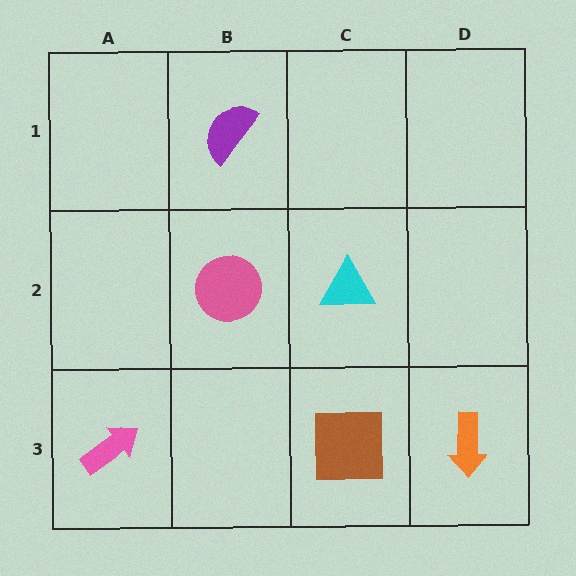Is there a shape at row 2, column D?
No, that cell is empty.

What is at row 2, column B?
A pink circle.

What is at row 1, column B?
A purple semicircle.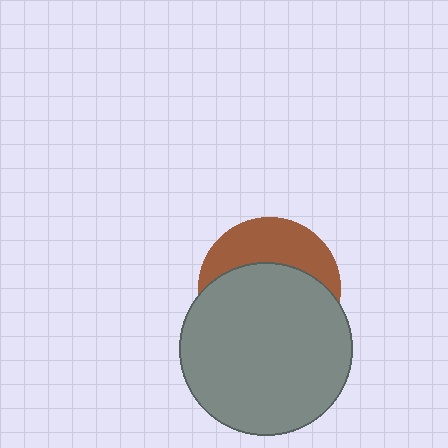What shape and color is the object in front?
The object in front is a gray circle.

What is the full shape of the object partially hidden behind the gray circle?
The partially hidden object is a brown circle.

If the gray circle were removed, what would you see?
You would see the complete brown circle.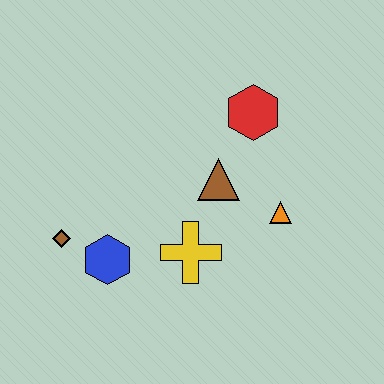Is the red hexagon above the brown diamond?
Yes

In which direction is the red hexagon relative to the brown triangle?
The red hexagon is above the brown triangle.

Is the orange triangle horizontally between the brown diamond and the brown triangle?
No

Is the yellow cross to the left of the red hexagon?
Yes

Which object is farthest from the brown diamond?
The red hexagon is farthest from the brown diamond.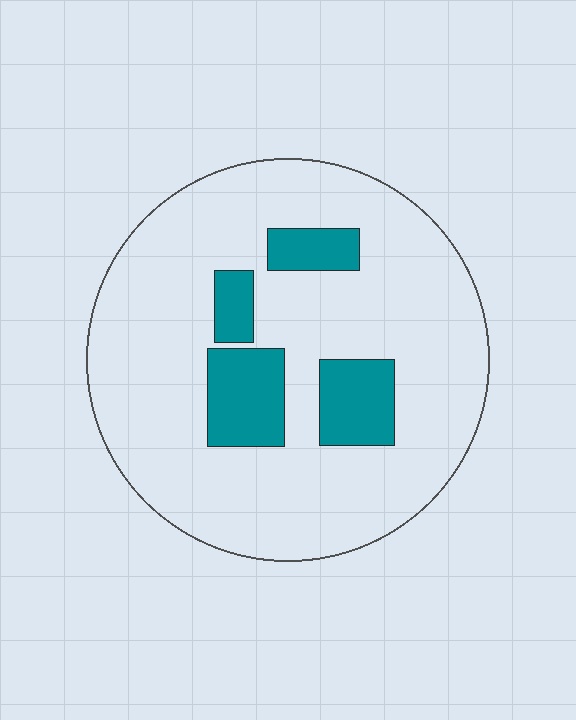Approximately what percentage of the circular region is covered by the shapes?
Approximately 15%.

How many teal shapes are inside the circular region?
4.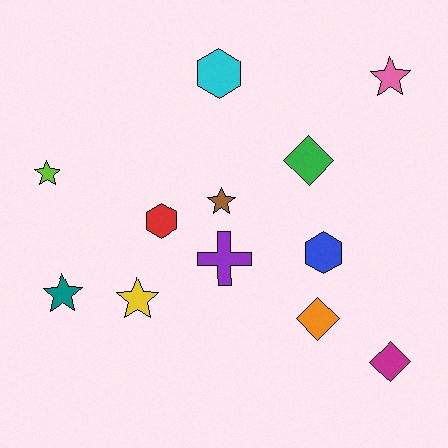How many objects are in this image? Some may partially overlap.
There are 12 objects.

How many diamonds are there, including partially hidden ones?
There are 3 diamonds.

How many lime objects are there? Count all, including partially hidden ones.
There is 1 lime object.